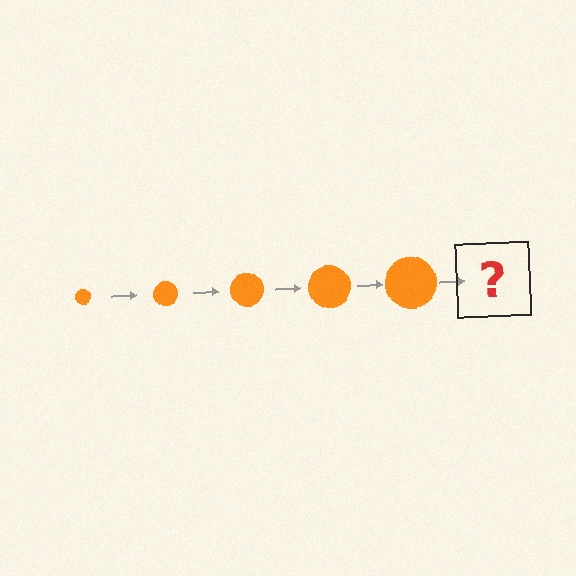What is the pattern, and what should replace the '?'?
The pattern is that the circle gets progressively larger each step. The '?' should be an orange circle, larger than the previous one.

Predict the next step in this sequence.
The next step is an orange circle, larger than the previous one.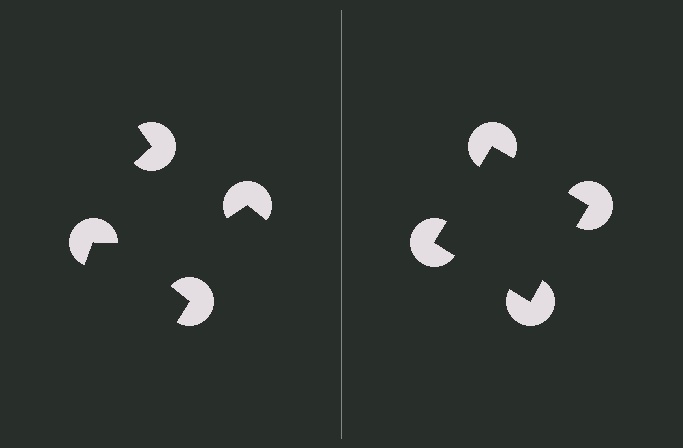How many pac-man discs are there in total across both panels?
8 — 4 on each side.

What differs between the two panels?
The pac-man discs are positioned identically on both sides; only the wedge orientations differ. On the right they align to a square; on the left they are misaligned.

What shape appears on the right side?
An illusory square.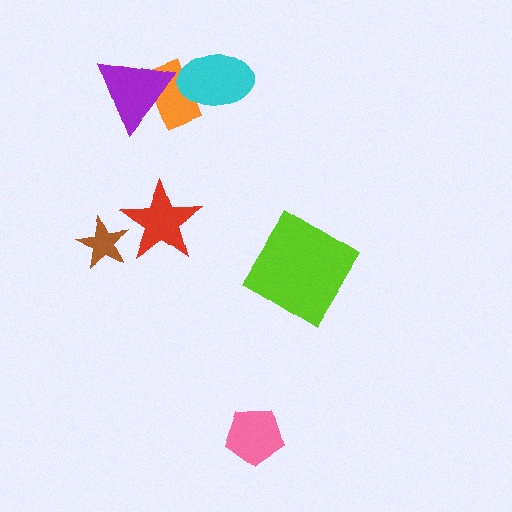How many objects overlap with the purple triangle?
1 object overlaps with the purple triangle.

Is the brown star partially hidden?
Yes, it is partially covered by another shape.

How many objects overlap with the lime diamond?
0 objects overlap with the lime diamond.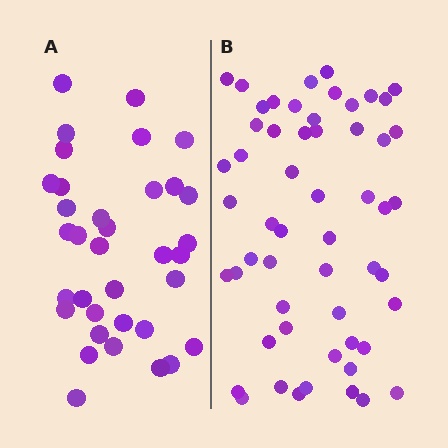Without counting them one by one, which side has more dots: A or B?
Region B (the right region) has more dots.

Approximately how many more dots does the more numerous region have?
Region B has approximately 20 more dots than region A.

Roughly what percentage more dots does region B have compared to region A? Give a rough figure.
About 55% more.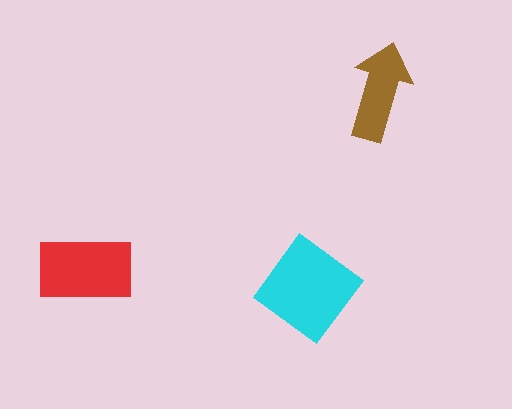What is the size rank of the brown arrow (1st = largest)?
3rd.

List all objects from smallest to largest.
The brown arrow, the red rectangle, the cyan diamond.